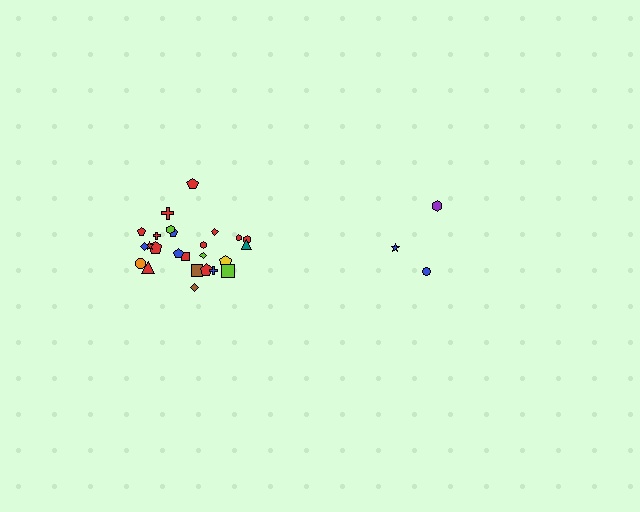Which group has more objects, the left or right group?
The left group.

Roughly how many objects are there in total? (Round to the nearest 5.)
Roughly 30 objects in total.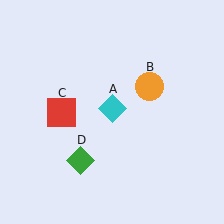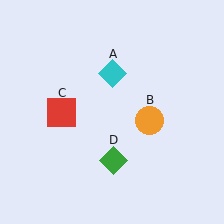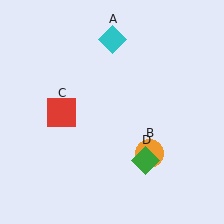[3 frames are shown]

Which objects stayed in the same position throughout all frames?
Red square (object C) remained stationary.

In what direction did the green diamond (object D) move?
The green diamond (object D) moved right.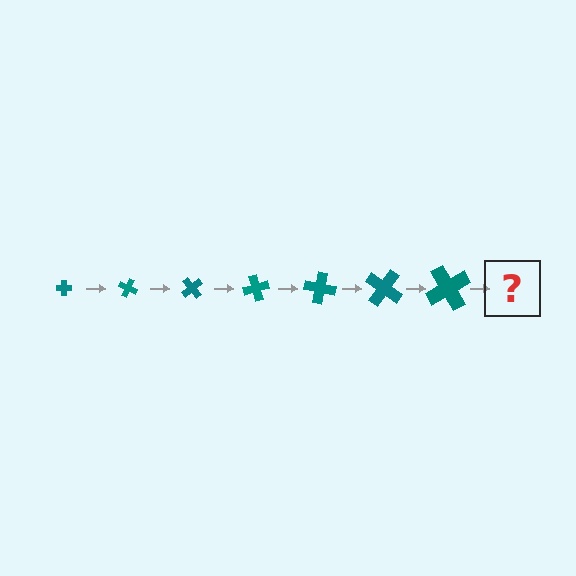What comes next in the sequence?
The next element should be a cross, larger than the previous one and rotated 175 degrees from the start.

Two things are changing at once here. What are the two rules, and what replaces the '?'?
The two rules are that the cross grows larger each step and it rotates 25 degrees each step. The '?' should be a cross, larger than the previous one and rotated 175 degrees from the start.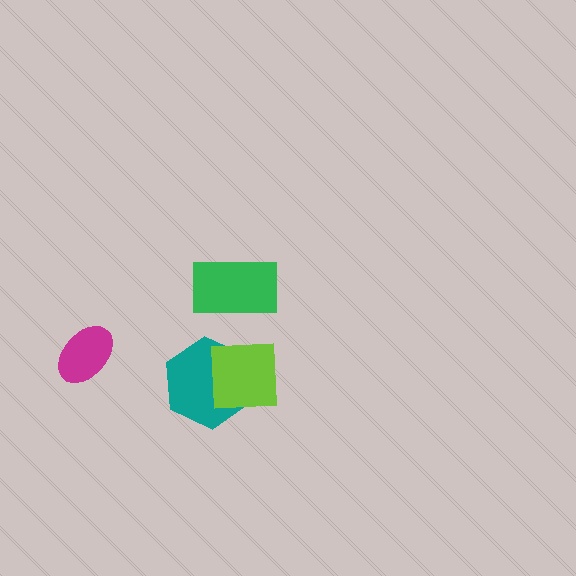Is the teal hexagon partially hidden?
Yes, it is partially covered by another shape.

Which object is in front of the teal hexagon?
The lime square is in front of the teal hexagon.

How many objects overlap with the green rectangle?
0 objects overlap with the green rectangle.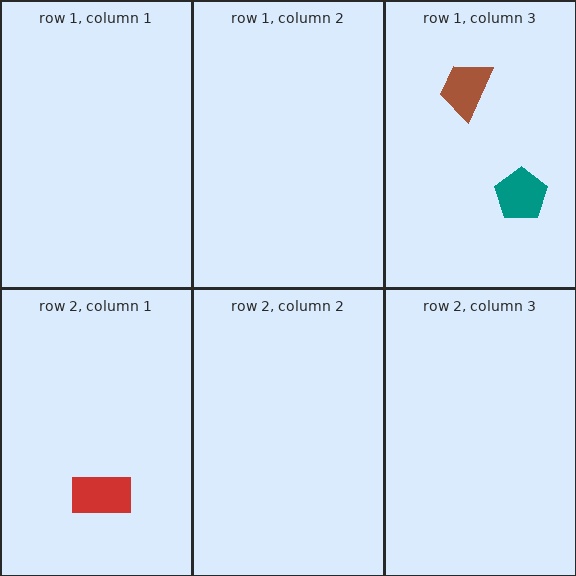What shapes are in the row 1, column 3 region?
The brown trapezoid, the teal pentagon.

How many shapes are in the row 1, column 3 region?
2.